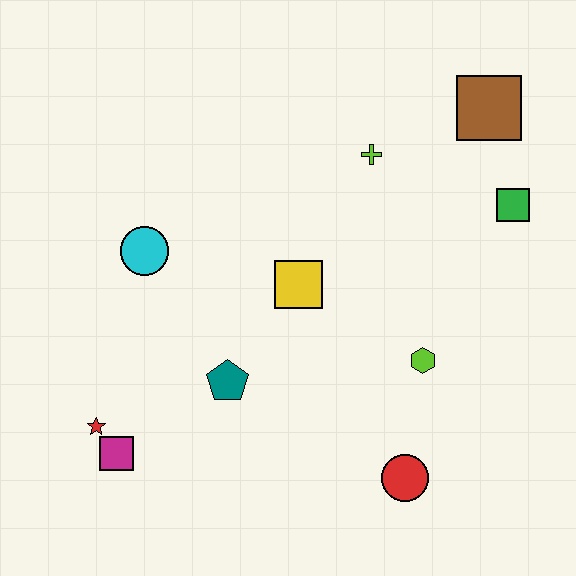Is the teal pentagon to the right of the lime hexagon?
No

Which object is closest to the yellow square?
The teal pentagon is closest to the yellow square.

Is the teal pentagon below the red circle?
No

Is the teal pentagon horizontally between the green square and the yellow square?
No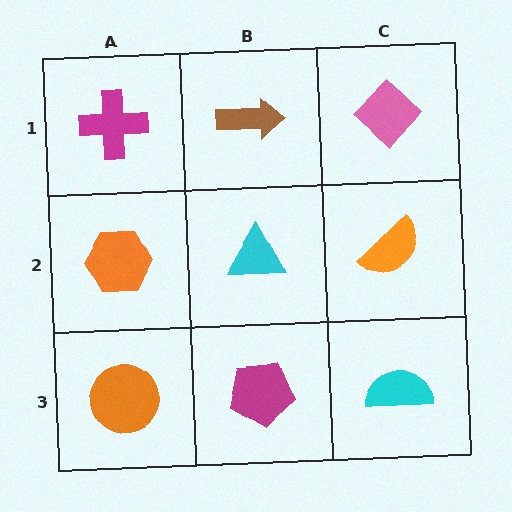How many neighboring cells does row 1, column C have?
2.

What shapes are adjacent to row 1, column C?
An orange semicircle (row 2, column C), a brown arrow (row 1, column B).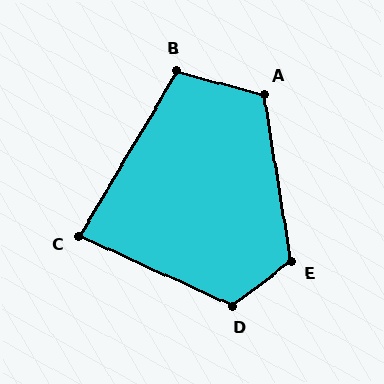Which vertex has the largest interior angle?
D, at approximately 118 degrees.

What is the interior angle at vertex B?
Approximately 106 degrees (obtuse).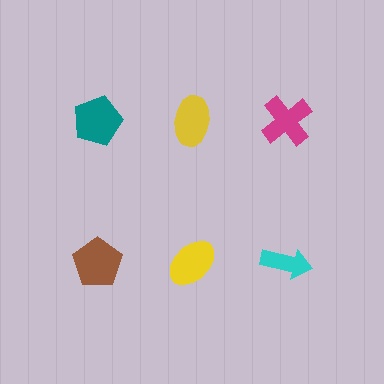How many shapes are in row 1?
3 shapes.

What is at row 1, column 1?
A teal pentagon.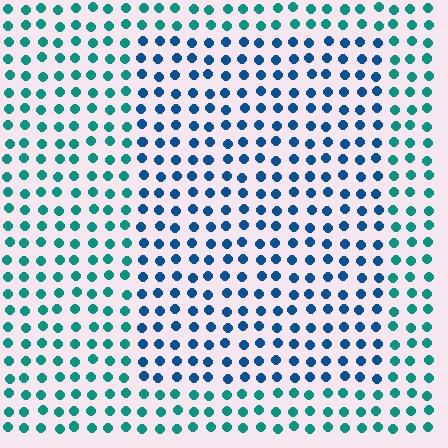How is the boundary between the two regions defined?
The boundary is defined purely by a slight shift in hue (about 38 degrees). Spacing, size, and orientation are identical on both sides.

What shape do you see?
I see a rectangle.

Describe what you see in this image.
The image is filled with small teal elements in a uniform arrangement. A rectangle-shaped region is visible where the elements are tinted to a slightly different hue, forming a subtle color boundary.